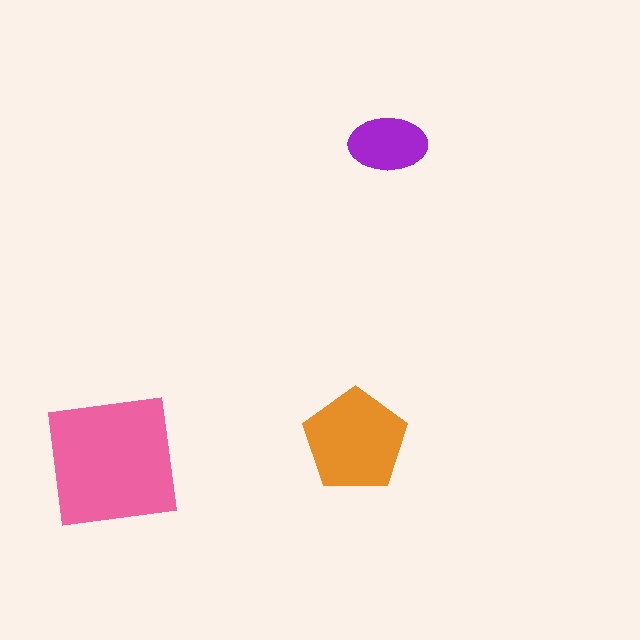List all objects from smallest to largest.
The purple ellipse, the orange pentagon, the pink square.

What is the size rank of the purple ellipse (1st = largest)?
3rd.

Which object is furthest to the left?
The pink square is leftmost.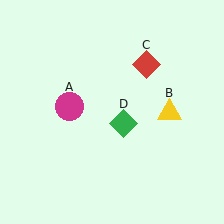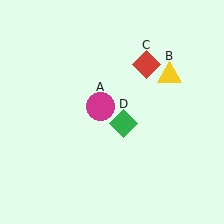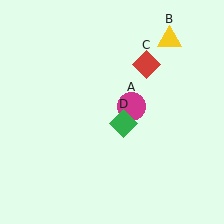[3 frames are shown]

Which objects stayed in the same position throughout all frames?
Red diamond (object C) and green diamond (object D) remained stationary.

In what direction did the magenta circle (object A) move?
The magenta circle (object A) moved right.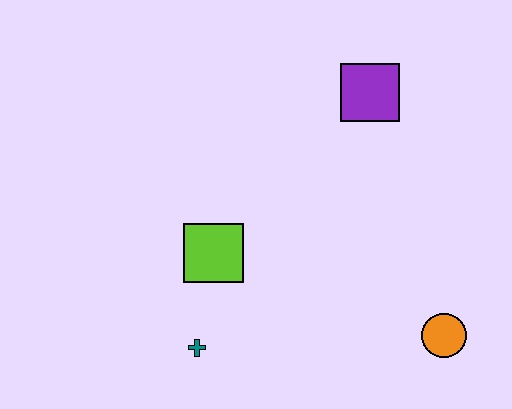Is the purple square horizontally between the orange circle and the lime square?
Yes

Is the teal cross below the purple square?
Yes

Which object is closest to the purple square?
The lime square is closest to the purple square.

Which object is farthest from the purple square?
The teal cross is farthest from the purple square.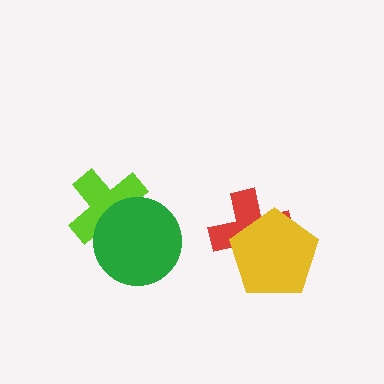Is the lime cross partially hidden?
Yes, it is partially covered by another shape.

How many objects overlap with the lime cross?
1 object overlaps with the lime cross.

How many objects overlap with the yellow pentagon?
1 object overlaps with the yellow pentagon.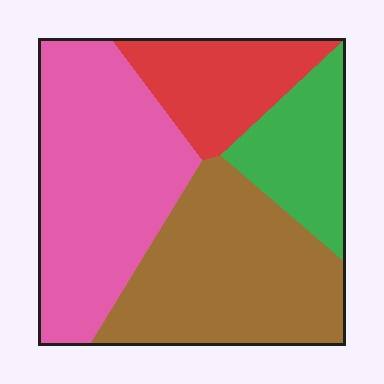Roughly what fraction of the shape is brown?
Brown covers about 35% of the shape.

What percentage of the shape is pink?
Pink covers around 35% of the shape.